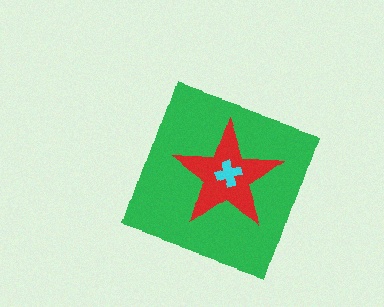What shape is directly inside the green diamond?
The red star.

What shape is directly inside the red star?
The cyan cross.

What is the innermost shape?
The cyan cross.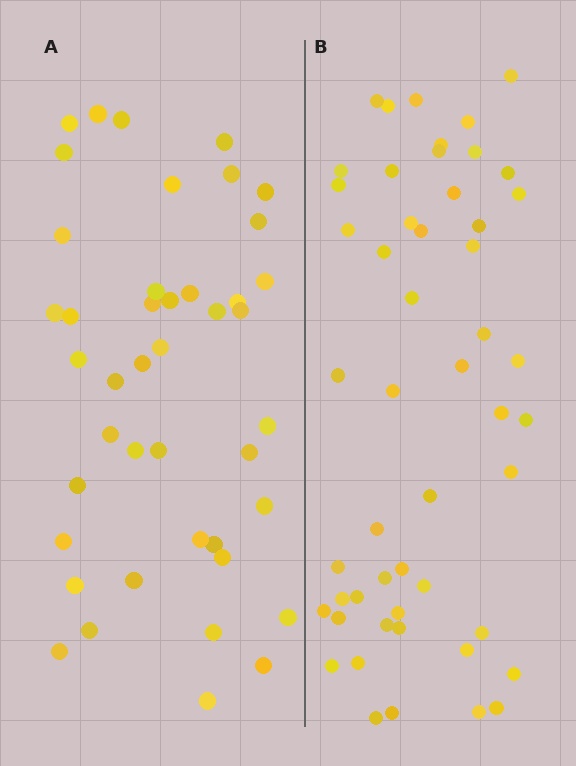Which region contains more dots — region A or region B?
Region B (the right region) has more dots.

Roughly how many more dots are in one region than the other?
Region B has roughly 8 or so more dots than region A.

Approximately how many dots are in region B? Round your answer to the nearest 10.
About 50 dots. (The exact count is 51, which rounds to 50.)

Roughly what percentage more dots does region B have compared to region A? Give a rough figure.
About 20% more.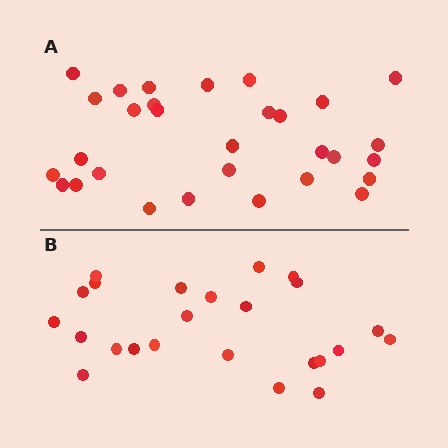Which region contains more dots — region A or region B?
Region A (the top region) has more dots.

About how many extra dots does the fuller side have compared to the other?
Region A has about 6 more dots than region B.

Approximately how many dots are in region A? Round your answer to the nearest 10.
About 30 dots.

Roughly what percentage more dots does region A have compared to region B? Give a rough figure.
About 25% more.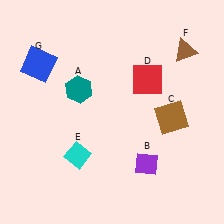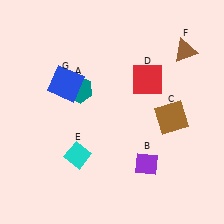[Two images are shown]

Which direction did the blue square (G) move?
The blue square (G) moved right.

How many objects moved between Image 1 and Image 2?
1 object moved between the two images.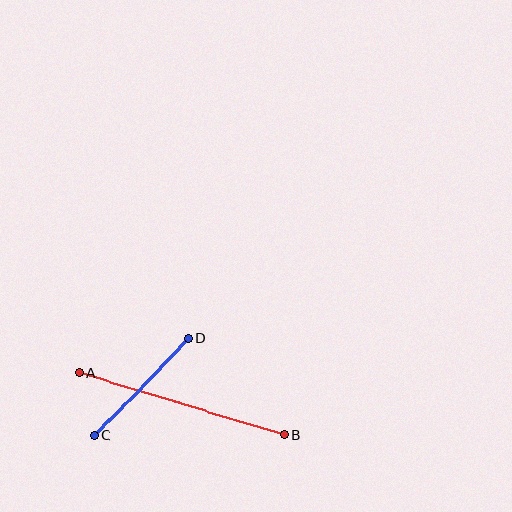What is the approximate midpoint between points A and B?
The midpoint is at approximately (182, 404) pixels.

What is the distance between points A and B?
The distance is approximately 214 pixels.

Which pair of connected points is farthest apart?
Points A and B are farthest apart.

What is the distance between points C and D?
The distance is approximately 135 pixels.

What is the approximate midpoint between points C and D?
The midpoint is at approximately (142, 387) pixels.